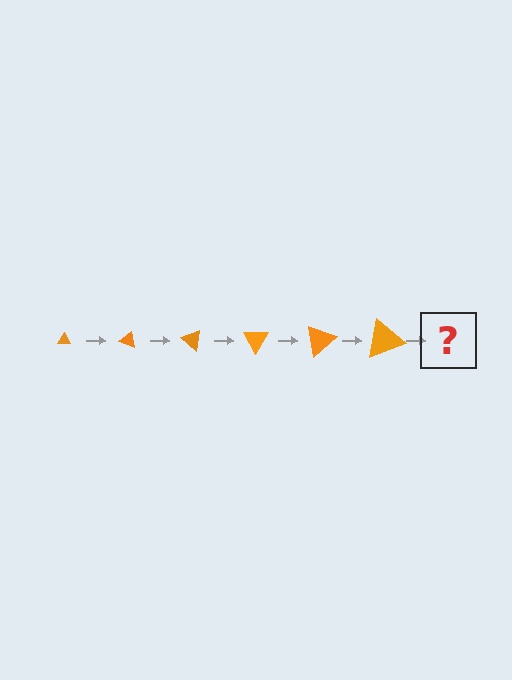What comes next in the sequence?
The next element should be a triangle, larger than the previous one and rotated 120 degrees from the start.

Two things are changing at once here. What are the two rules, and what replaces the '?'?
The two rules are that the triangle grows larger each step and it rotates 20 degrees each step. The '?' should be a triangle, larger than the previous one and rotated 120 degrees from the start.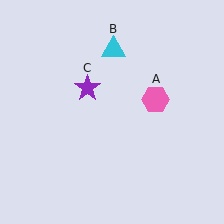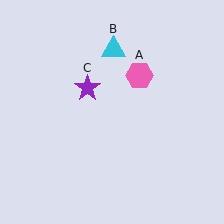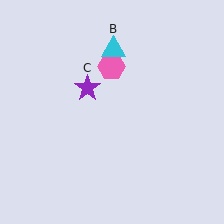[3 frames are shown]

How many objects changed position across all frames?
1 object changed position: pink hexagon (object A).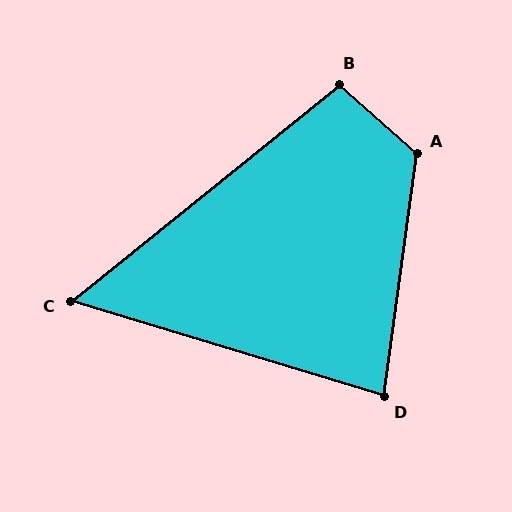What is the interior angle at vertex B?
Approximately 99 degrees (obtuse).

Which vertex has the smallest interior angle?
C, at approximately 56 degrees.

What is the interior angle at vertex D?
Approximately 81 degrees (acute).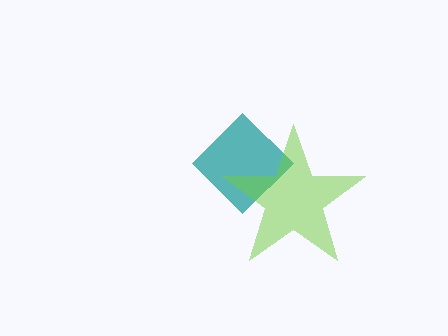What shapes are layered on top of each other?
The layered shapes are: a teal diamond, a lime star.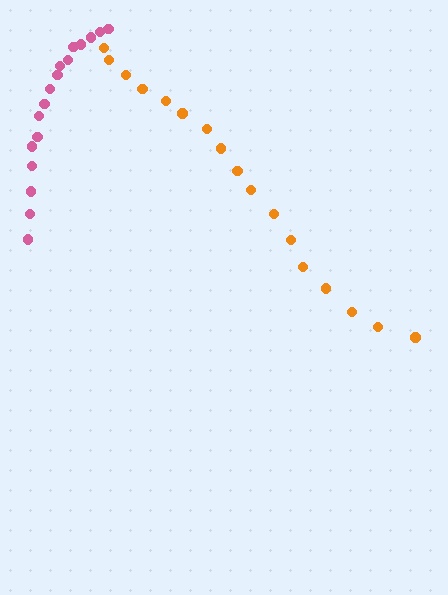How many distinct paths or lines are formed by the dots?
There are 2 distinct paths.